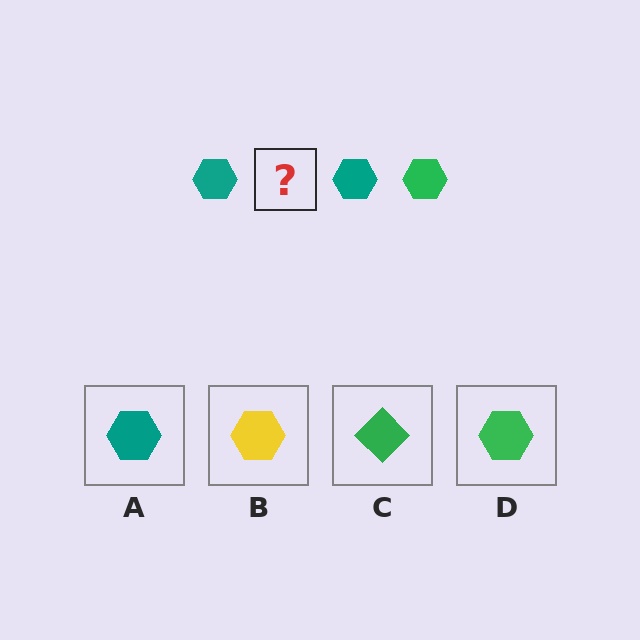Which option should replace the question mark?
Option D.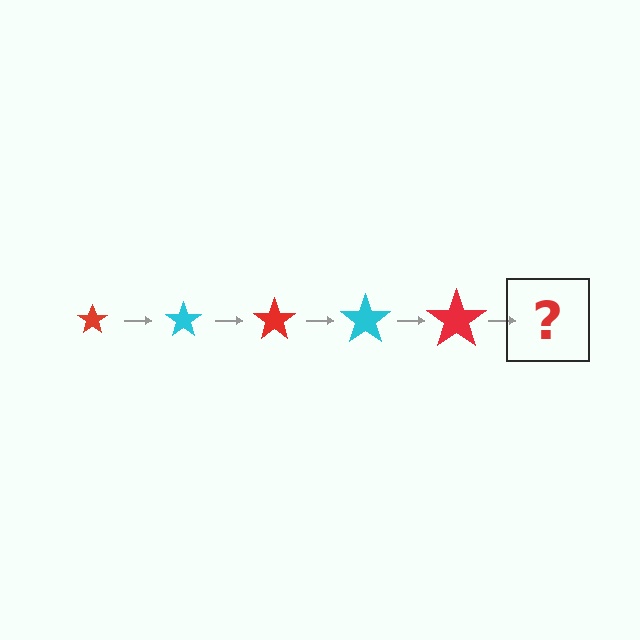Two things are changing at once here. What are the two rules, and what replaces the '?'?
The two rules are that the star grows larger each step and the color cycles through red and cyan. The '?' should be a cyan star, larger than the previous one.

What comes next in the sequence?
The next element should be a cyan star, larger than the previous one.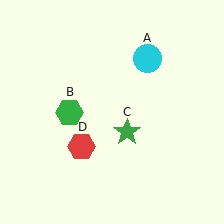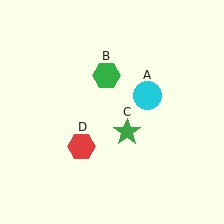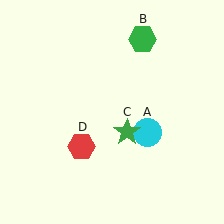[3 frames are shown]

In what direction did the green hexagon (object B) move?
The green hexagon (object B) moved up and to the right.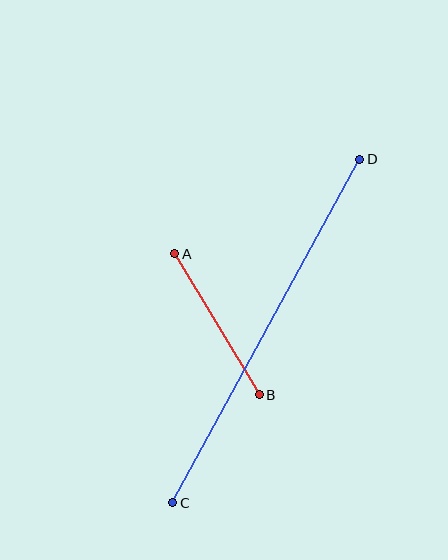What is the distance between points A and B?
The distance is approximately 164 pixels.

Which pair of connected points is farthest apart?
Points C and D are farthest apart.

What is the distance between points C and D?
The distance is approximately 391 pixels.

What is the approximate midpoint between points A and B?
The midpoint is at approximately (217, 324) pixels.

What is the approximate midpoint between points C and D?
The midpoint is at approximately (266, 331) pixels.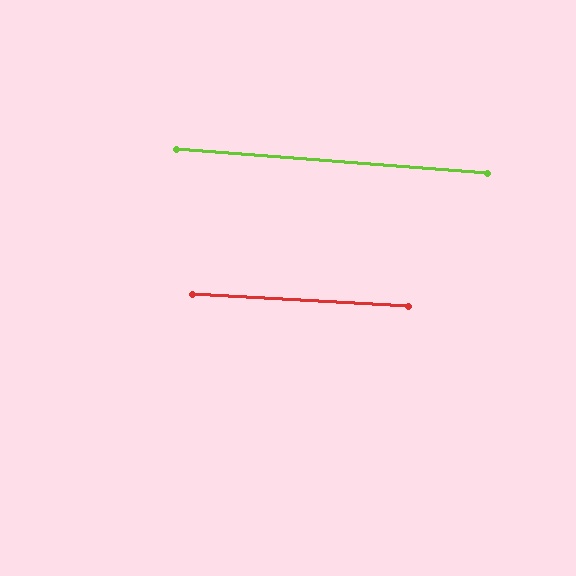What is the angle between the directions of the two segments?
Approximately 1 degree.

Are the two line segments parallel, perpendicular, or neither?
Parallel — their directions differ by only 1.1°.